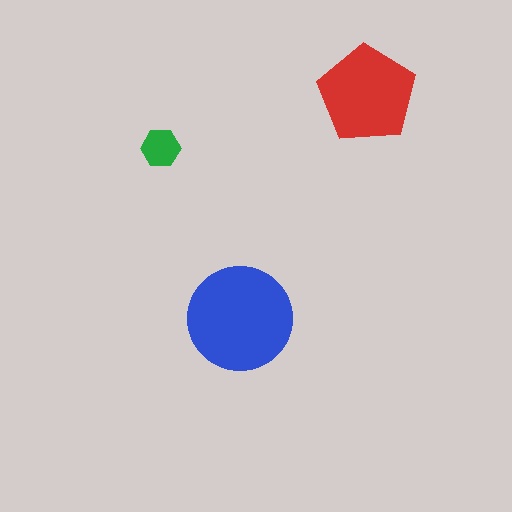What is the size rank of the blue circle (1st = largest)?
1st.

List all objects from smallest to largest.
The green hexagon, the red pentagon, the blue circle.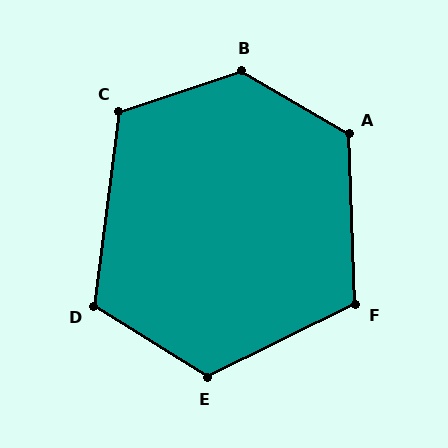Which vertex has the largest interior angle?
B, at approximately 131 degrees.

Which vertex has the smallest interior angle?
F, at approximately 114 degrees.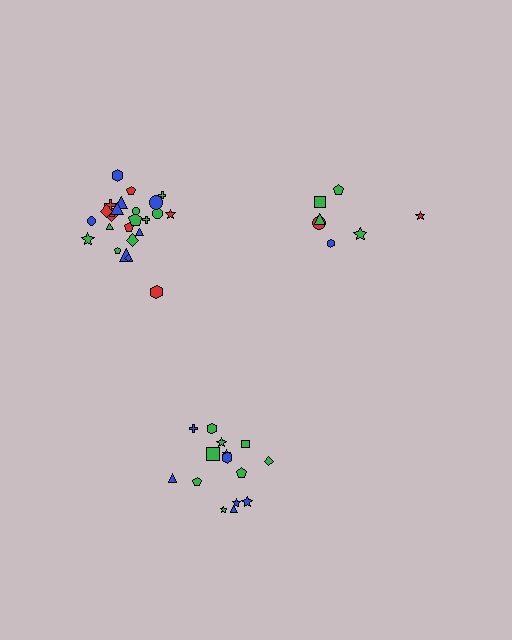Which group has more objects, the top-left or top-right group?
The top-left group.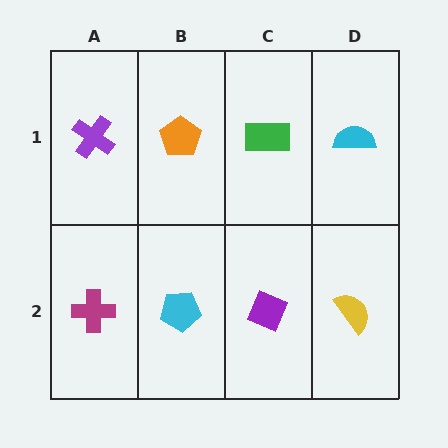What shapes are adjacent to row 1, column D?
A yellow semicircle (row 2, column D), a green rectangle (row 1, column C).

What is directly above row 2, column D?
A cyan semicircle.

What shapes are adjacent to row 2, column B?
An orange pentagon (row 1, column B), a magenta cross (row 2, column A), a purple diamond (row 2, column C).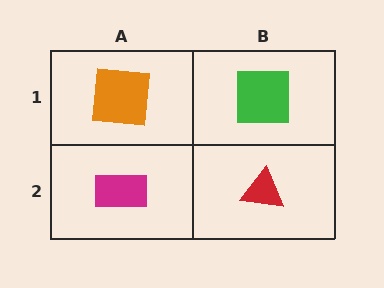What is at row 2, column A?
A magenta rectangle.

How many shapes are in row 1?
2 shapes.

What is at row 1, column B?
A green square.